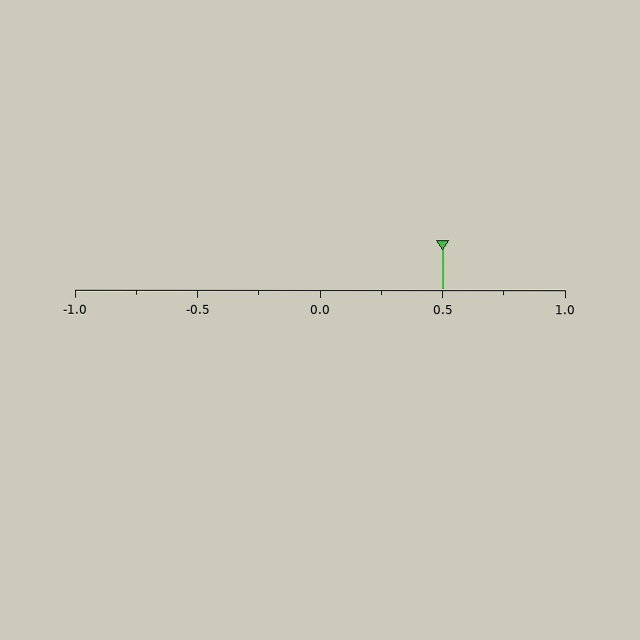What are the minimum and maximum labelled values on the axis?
The axis runs from -1.0 to 1.0.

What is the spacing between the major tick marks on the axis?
The major ticks are spaced 0.5 apart.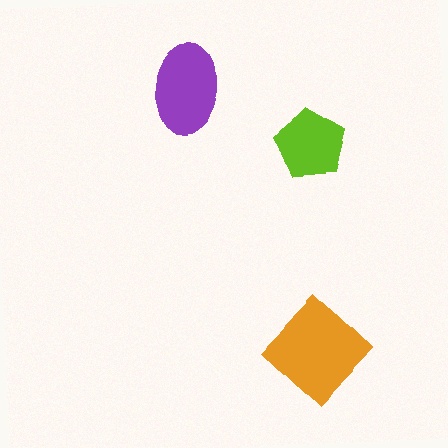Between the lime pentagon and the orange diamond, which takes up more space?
The orange diamond.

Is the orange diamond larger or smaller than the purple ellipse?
Larger.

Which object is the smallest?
The lime pentagon.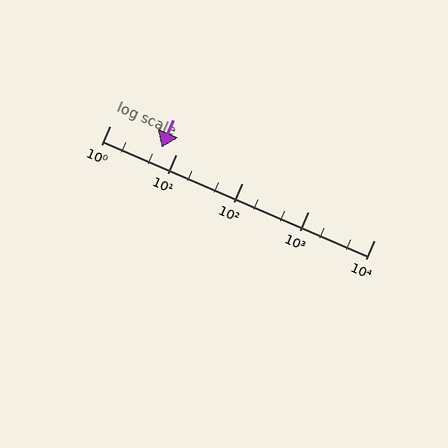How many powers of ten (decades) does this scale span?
The scale spans 4 decades, from 1 to 10000.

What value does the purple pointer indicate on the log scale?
The pointer indicates approximately 6.1.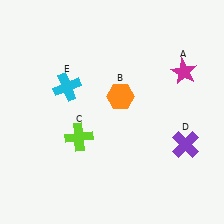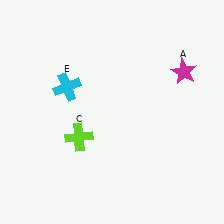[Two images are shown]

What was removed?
The orange hexagon (B), the purple cross (D) were removed in Image 2.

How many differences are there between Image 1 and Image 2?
There are 2 differences between the two images.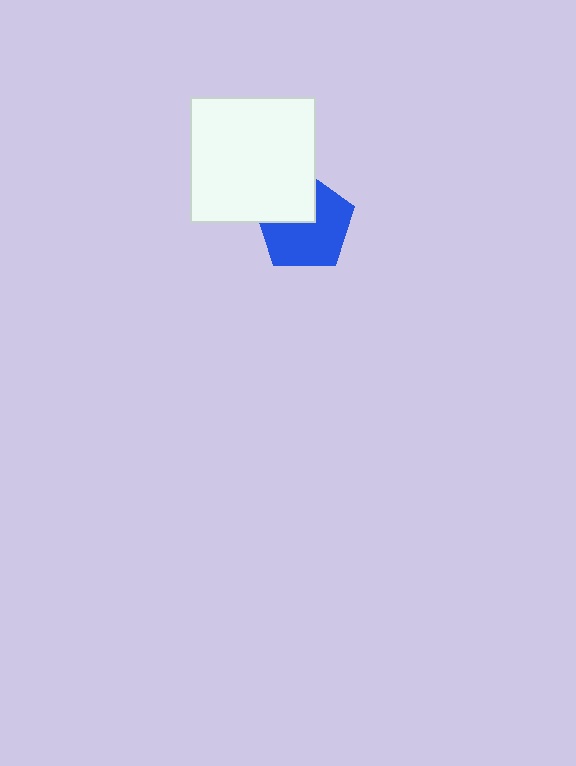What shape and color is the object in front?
The object in front is a white square.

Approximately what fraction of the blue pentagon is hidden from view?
Roughly 34% of the blue pentagon is hidden behind the white square.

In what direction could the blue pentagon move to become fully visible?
The blue pentagon could move toward the lower-right. That would shift it out from behind the white square entirely.